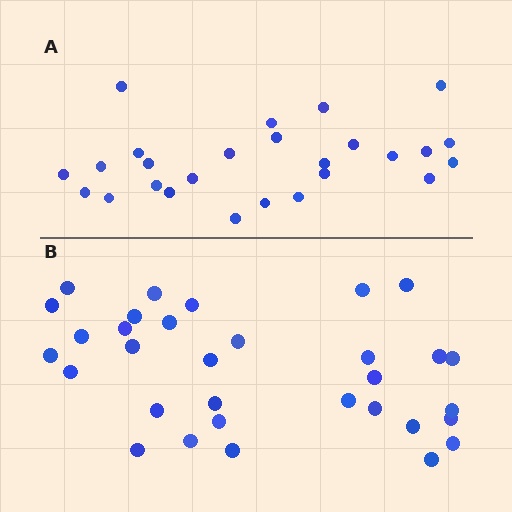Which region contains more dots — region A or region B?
Region B (the bottom region) has more dots.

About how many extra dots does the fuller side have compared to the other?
Region B has about 6 more dots than region A.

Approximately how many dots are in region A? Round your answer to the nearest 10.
About 30 dots. (The exact count is 26, which rounds to 30.)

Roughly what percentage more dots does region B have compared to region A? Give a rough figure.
About 25% more.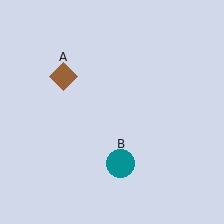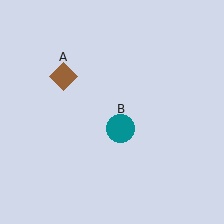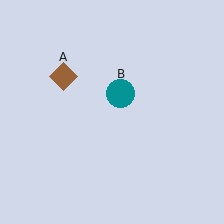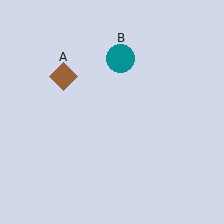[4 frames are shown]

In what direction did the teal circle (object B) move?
The teal circle (object B) moved up.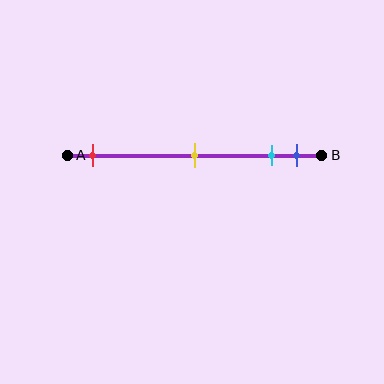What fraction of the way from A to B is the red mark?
The red mark is approximately 10% (0.1) of the way from A to B.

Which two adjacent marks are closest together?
The cyan and blue marks are the closest adjacent pair.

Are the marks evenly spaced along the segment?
No, the marks are not evenly spaced.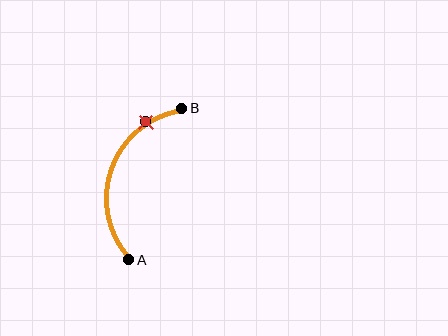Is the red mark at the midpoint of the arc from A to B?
No. The red mark lies on the arc but is closer to endpoint B. The arc midpoint would be at the point on the curve equidistant along the arc from both A and B.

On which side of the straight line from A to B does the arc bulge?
The arc bulges to the left of the straight line connecting A and B.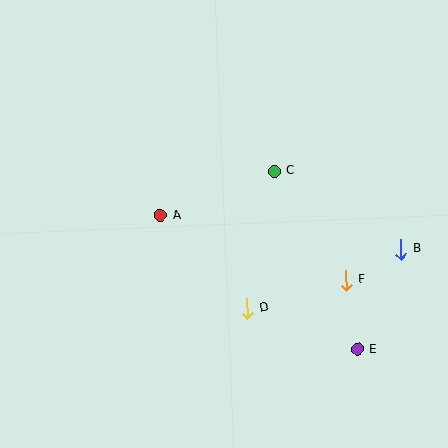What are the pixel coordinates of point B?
Point B is at (401, 249).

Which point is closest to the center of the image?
Point A at (160, 215) is closest to the center.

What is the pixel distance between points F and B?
The distance between F and B is 63 pixels.